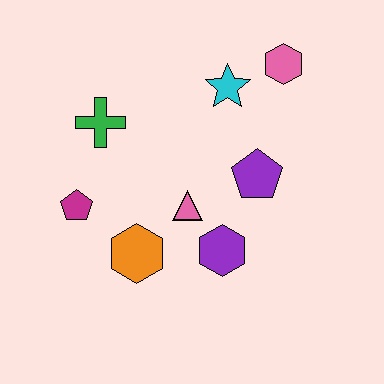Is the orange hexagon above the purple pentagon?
No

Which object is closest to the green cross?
The magenta pentagon is closest to the green cross.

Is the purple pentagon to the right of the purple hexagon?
Yes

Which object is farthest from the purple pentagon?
The magenta pentagon is farthest from the purple pentagon.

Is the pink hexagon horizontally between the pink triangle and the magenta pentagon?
No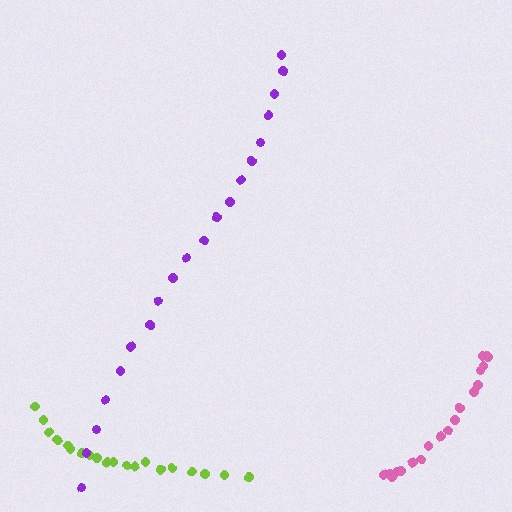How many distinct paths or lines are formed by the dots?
There are 3 distinct paths.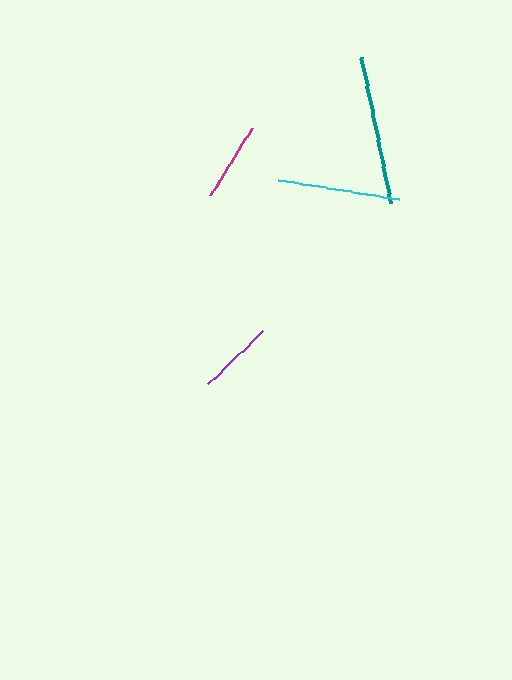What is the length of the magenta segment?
The magenta segment is approximately 79 pixels long.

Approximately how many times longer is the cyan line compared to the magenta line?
The cyan line is approximately 1.6 times the length of the magenta line.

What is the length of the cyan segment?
The cyan segment is approximately 122 pixels long.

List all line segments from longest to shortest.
From longest to shortest: teal, cyan, magenta, purple.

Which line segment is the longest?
The teal line is the longest at approximately 149 pixels.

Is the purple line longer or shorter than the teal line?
The teal line is longer than the purple line.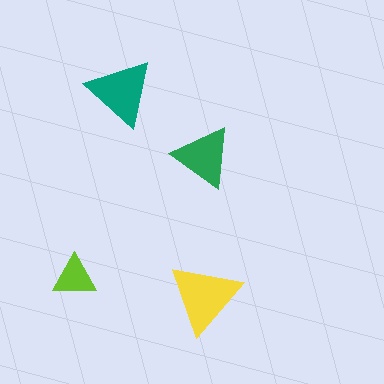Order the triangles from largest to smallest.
the yellow one, the teal one, the green one, the lime one.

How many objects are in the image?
There are 4 objects in the image.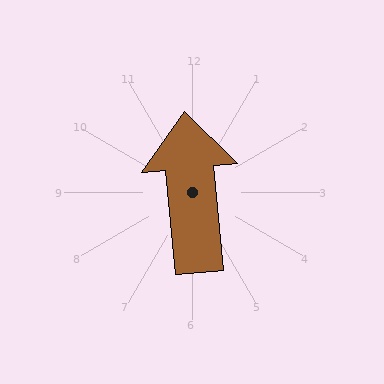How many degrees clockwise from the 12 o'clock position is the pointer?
Approximately 355 degrees.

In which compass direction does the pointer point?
North.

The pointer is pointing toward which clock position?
Roughly 12 o'clock.